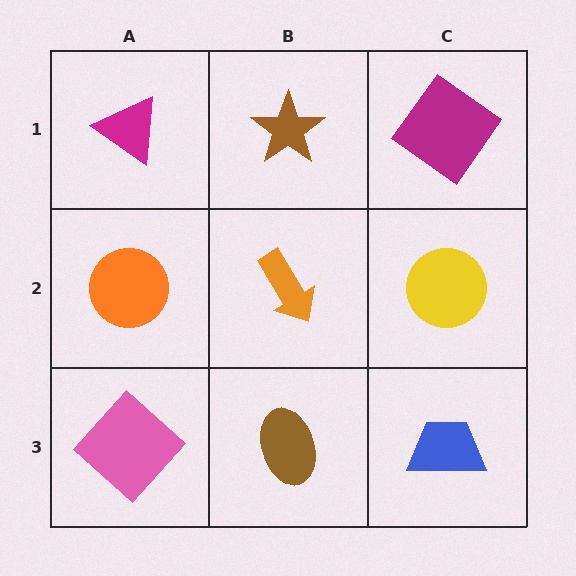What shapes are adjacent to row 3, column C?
A yellow circle (row 2, column C), a brown ellipse (row 3, column B).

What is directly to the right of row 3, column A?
A brown ellipse.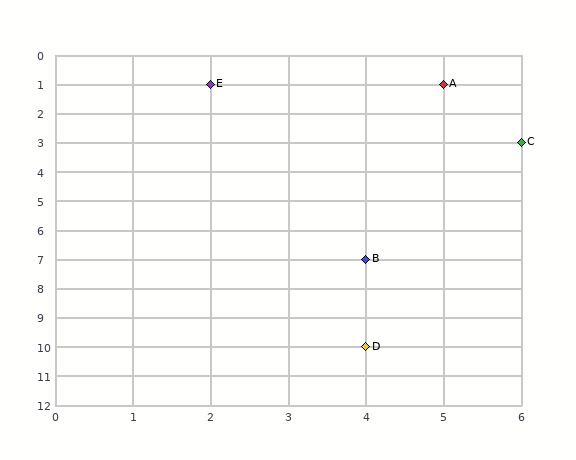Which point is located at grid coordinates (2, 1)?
Point E is at (2, 1).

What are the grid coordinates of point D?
Point D is at grid coordinates (4, 10).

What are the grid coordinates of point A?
Point A is at grid coordinates (5, 1).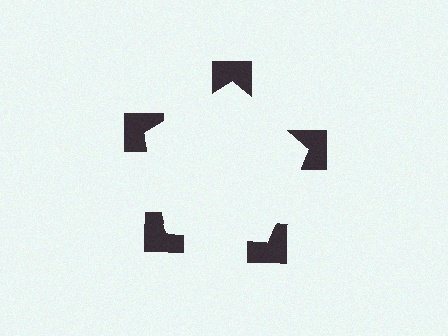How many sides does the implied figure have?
5 sides.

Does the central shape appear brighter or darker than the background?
It typically appears slightly brighter than the background, even though no actual brightness change is drawn.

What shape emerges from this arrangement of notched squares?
An illusory pentagon — its edges are inferred from the aligned wedge cuts in the notched squares, not physically drawn.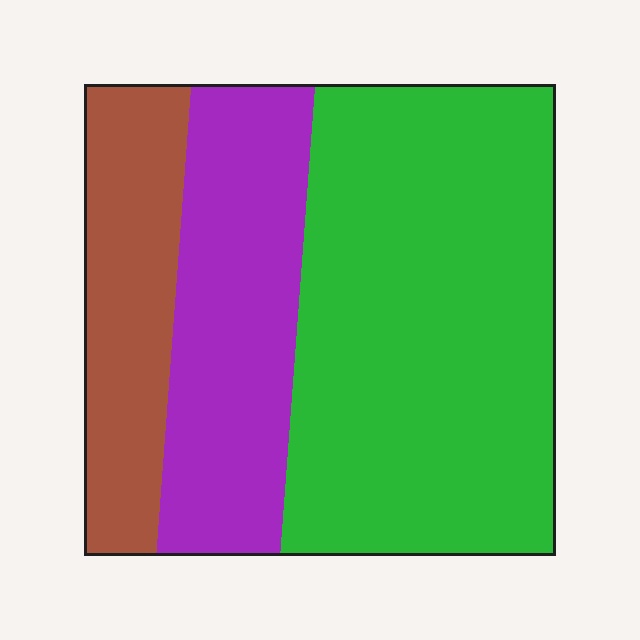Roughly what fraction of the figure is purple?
Purple takes up between a quarter and a half of the figure.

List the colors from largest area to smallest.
From largest to smallest: green, purple, brown.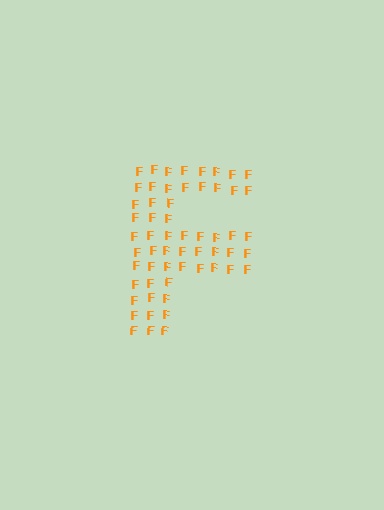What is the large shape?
The large shape is the letter F.